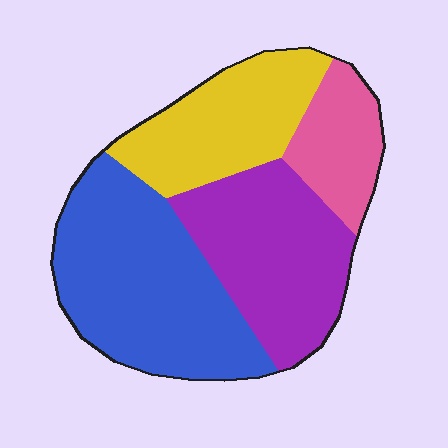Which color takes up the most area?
Blue, at roughly 35%.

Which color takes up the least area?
Pink, at roughly 15%.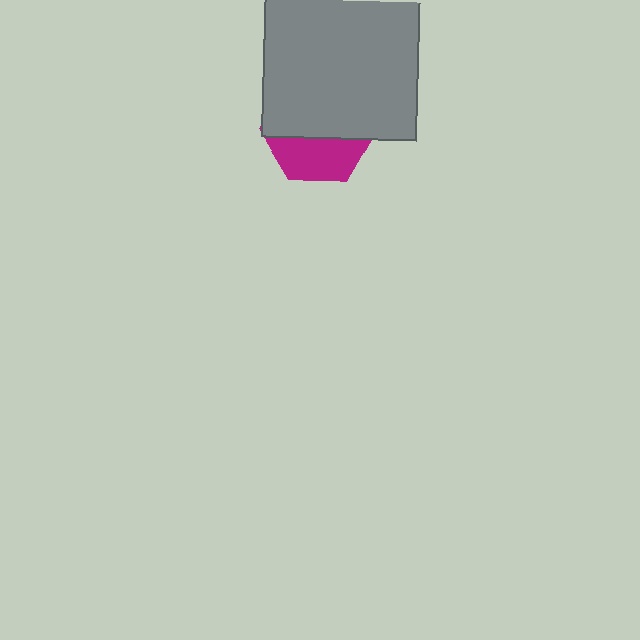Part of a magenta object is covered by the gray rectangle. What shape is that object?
It is a hexagon.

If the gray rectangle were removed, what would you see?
You would see the complete magenta hexagon.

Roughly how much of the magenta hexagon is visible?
A small part of it is visible (roughly 39%).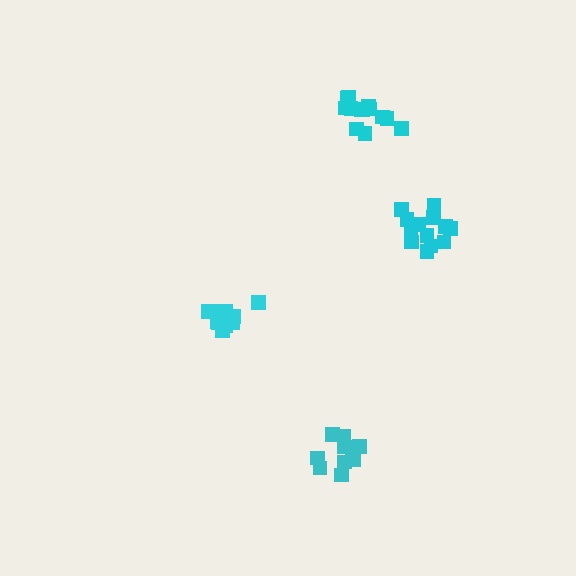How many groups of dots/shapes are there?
There are 4 groups.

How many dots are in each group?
Group 1: 13 dots, Group 2: 10 dots, Group 3: 13 dots, Group 4: 12 dots (48 total).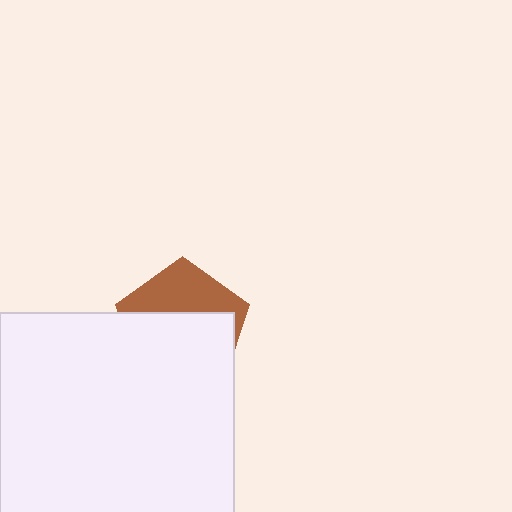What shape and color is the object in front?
The object in front is a white rectangle.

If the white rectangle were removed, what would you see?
You would see the complete brown pentagon.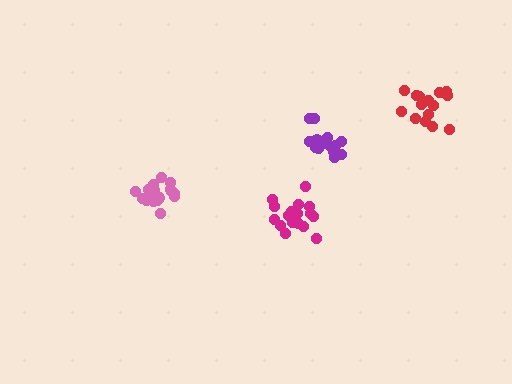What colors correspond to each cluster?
The clusters are colored: purple, red, magenta, pink.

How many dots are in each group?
Group 1: 15 dots, Group 2: 15 dots, Group 3: 20 dots, Group 4: 17 dots (67 total).